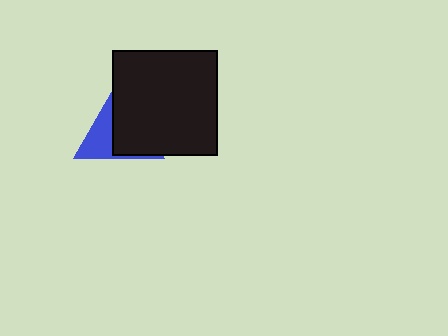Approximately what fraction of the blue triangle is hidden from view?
Roughly 60% of the blue triangle is hidden behind the black square.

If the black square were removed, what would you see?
You would see the complete blue triangle.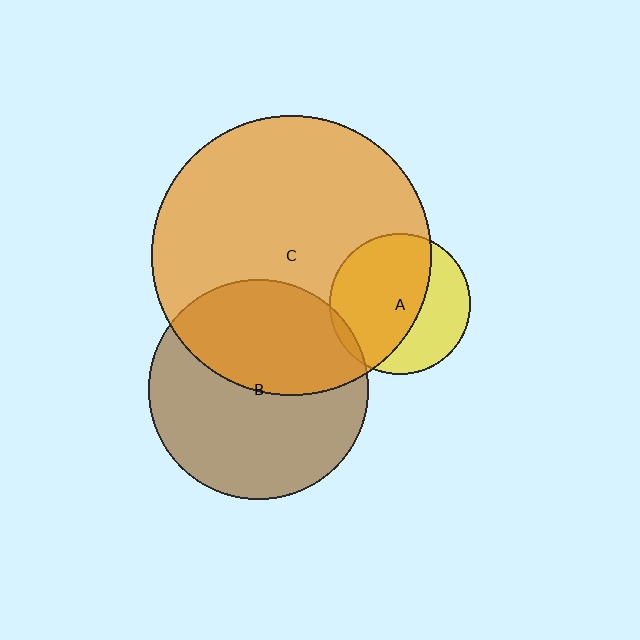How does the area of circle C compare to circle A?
Approximately 3.9 times.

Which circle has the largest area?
Circle C (orange).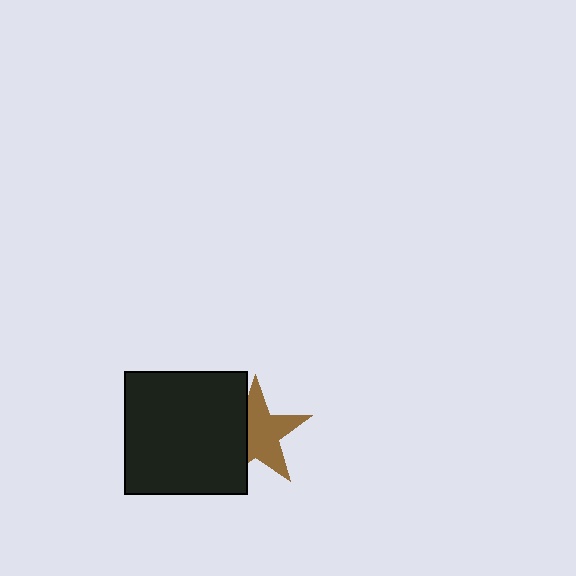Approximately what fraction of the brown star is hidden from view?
Roughly 35% of the brown star is hidden behind the black square.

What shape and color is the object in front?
The object in front is a black square.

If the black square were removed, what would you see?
You would see the complete brown star.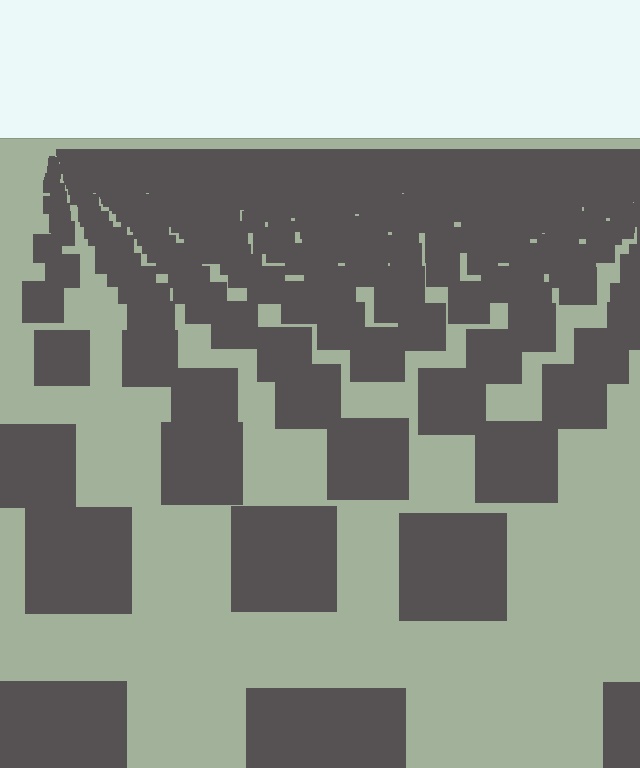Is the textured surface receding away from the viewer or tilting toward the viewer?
The surface is receding away from the viewer. Texture elements get smaller and denser toward the top.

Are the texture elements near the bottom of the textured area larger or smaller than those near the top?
Larger. Near the bottom, elements are closer to the viewer and appear at a bigger on-screen size.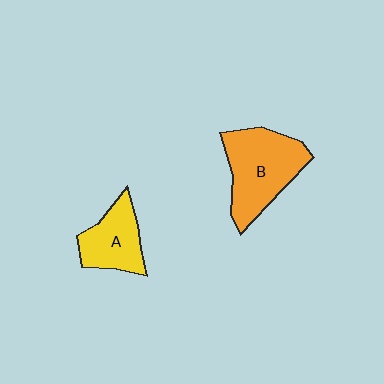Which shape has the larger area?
Shape B (orange).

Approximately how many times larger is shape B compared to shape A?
Approximately 1.6 times.